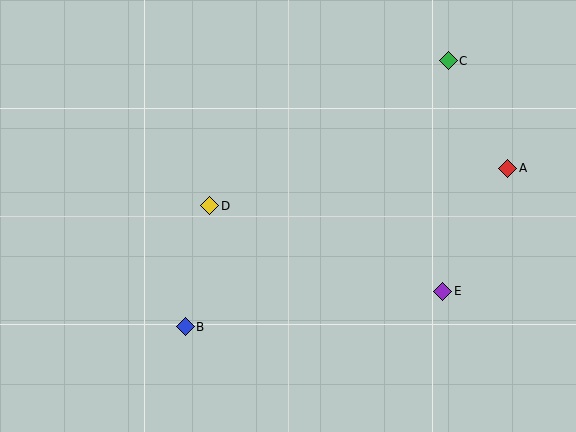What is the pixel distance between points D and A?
The distance between D and A is 300 pixels.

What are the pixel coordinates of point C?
Point C is at (448, 61).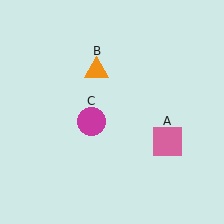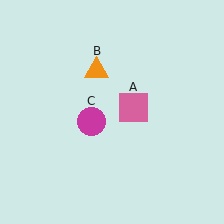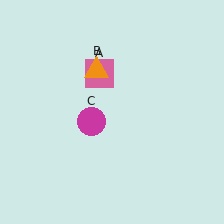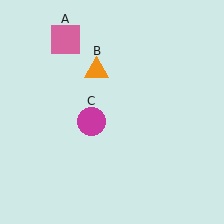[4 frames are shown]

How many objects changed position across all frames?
1 object changed position: pink square (object A).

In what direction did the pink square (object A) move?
The pink square (object A) moved up and to the left.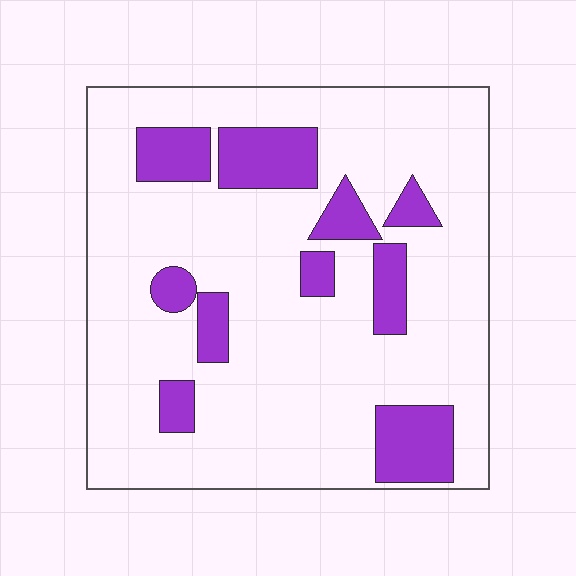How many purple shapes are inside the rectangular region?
10.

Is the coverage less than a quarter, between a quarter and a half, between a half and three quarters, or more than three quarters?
Less than a quarter.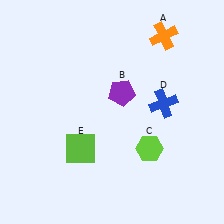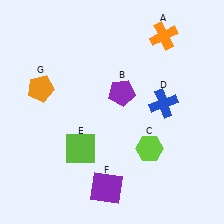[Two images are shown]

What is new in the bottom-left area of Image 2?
A purple square (F) was added in the bottom-left area of Image 2.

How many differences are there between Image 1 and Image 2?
There are 2 differences between the two images.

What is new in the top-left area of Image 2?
An orange pentagon (G) was added in the top-left area of Image 2.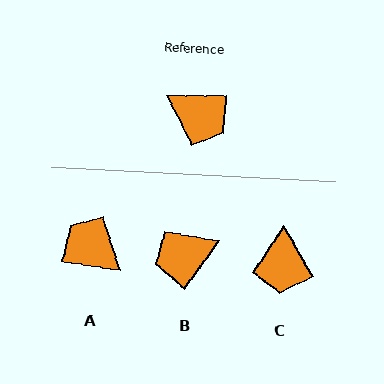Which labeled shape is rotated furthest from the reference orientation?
A, about 170 degrees away.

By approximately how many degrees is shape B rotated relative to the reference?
Approximately 127 degrees clockwise.